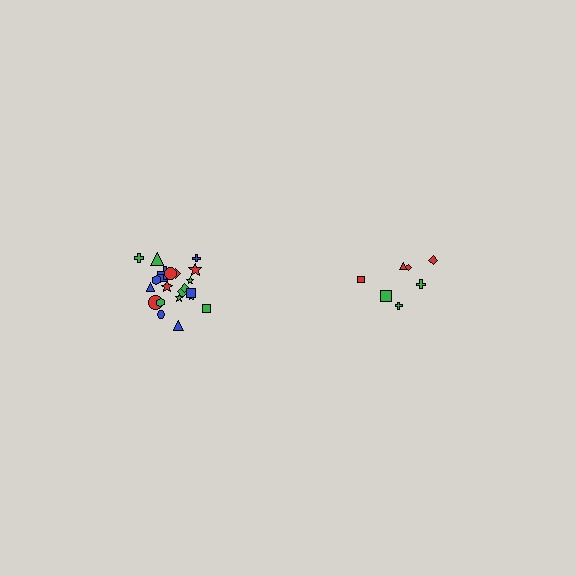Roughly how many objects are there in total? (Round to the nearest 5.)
Roughly 30 objects in total.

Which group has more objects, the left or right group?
The left group.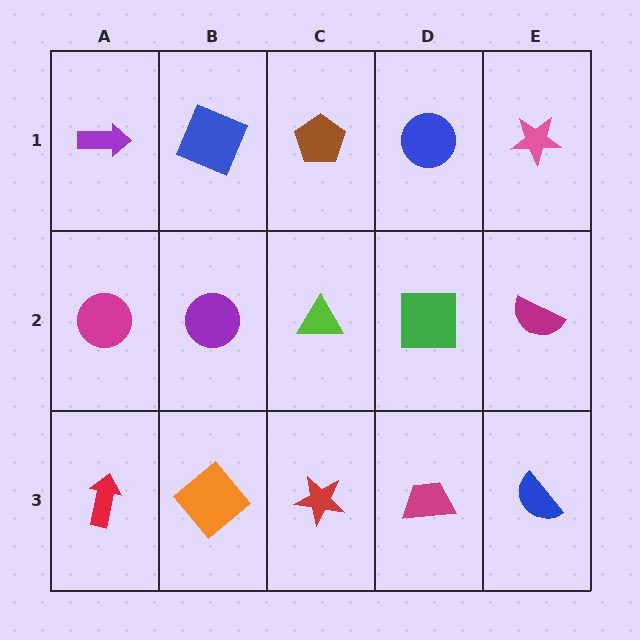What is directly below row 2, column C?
A red star.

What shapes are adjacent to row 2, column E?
A pink star (row 1, column E), a blue semicircle (row 3, column E), a green square (row 2, column D).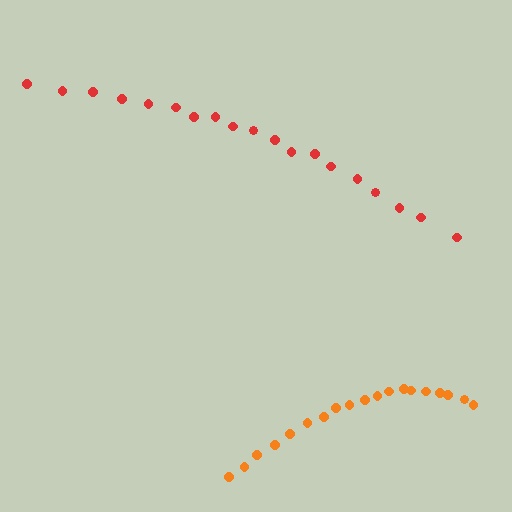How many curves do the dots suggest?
There are 2 distinct paths.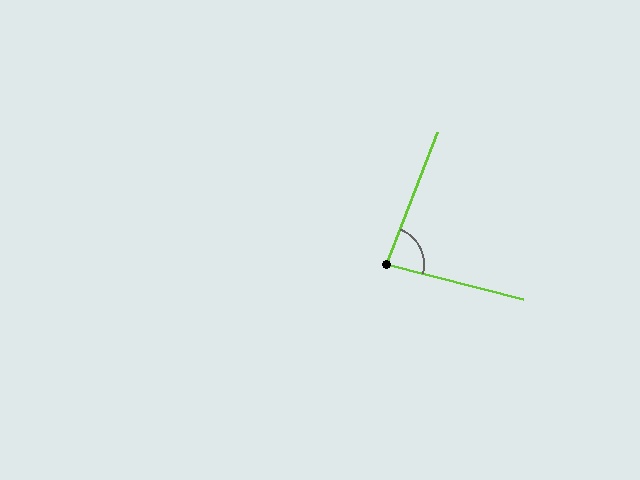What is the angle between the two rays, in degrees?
Approximately 83 degrees.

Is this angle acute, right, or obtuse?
It is acute.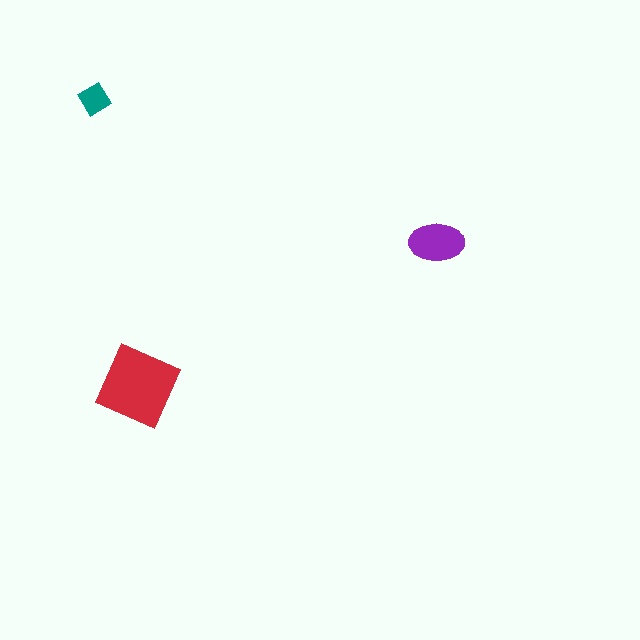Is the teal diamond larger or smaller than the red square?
Smaller.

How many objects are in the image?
There are 3 objects in the image.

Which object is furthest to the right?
The purple ellipse is rightmost.